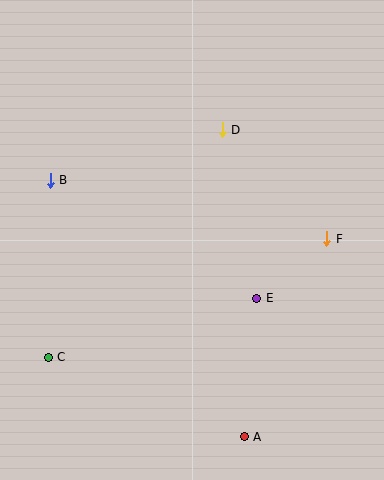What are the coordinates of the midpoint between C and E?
The midpoint between C and E is at (153, 328).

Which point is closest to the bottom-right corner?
Point A is closest to the bottom-right corner.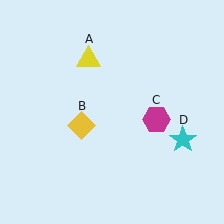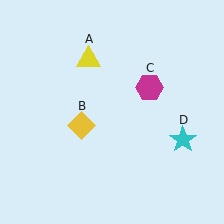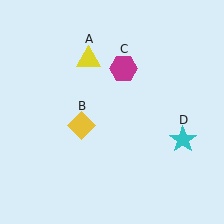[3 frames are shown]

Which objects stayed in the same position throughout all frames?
Yellow triangle (object A) and yellow diamond (object B) and cyan star (object D) remained stationary.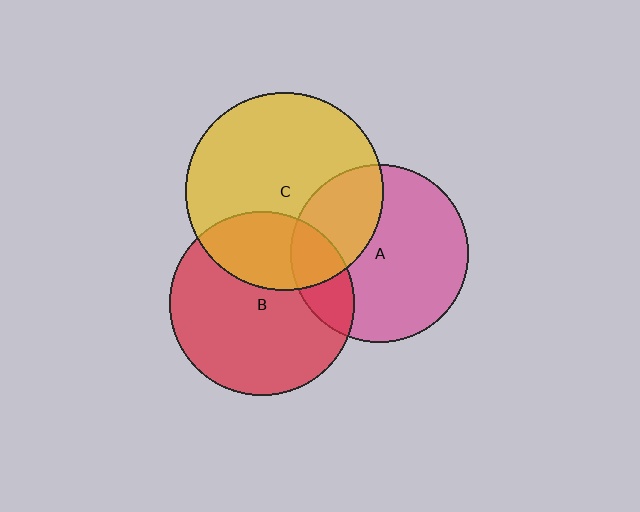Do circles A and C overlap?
Yes.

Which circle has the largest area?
Circle C (yellow).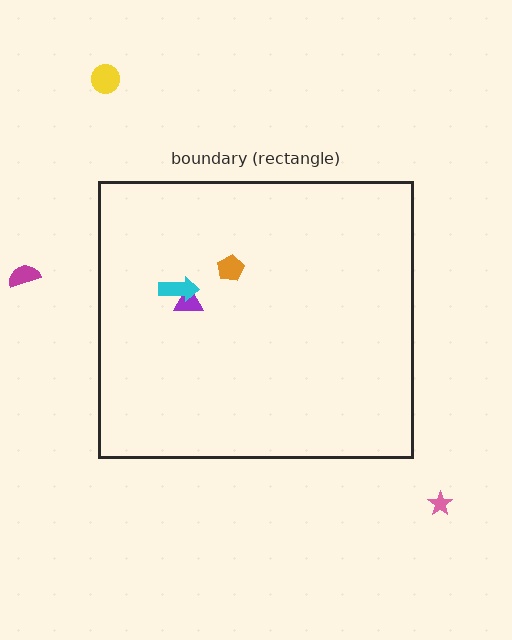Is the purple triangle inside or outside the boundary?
Inside.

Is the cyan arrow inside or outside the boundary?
Inside.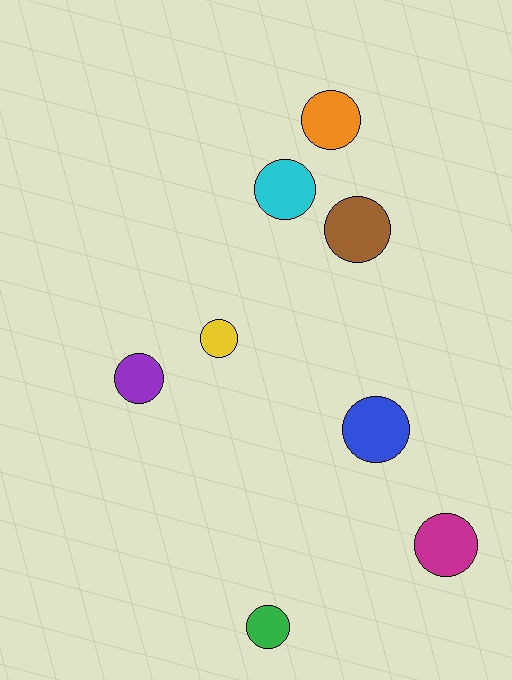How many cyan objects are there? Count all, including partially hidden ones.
There is 1 cyan object.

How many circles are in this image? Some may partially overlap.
There are 8 circles.